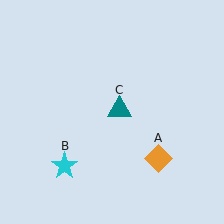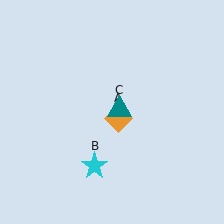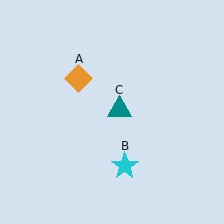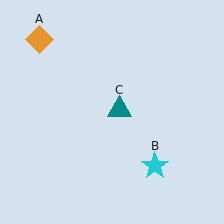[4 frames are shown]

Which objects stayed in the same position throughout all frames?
Teal triangle (object C) remained stationary.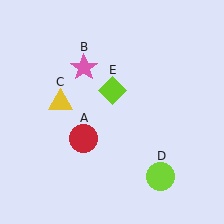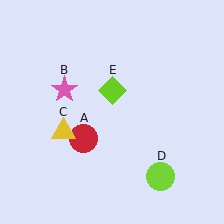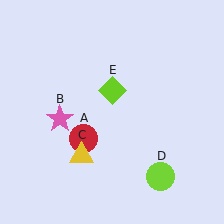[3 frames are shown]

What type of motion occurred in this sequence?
The pink star (object B), yellow triangle (object C) rotated counterclockwise around the center of the scene.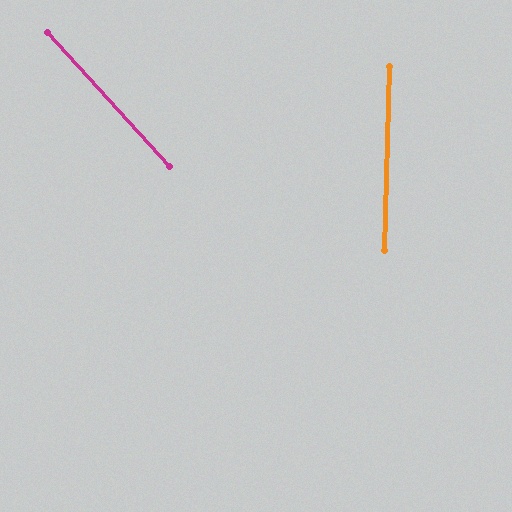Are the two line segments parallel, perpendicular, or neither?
Neither parallel nor perpendicular — they differ by about 44°.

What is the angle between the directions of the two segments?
Approximately 44 degrees.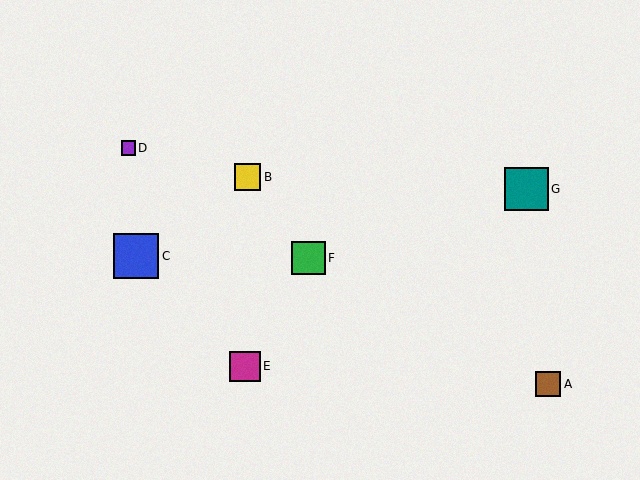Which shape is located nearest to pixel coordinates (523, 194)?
The teal square (labeled G) at (526, 189) is nearest to that location.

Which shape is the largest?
The blue square (labeled C) is the largest.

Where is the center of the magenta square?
The center of the magenta square is at (245, 366).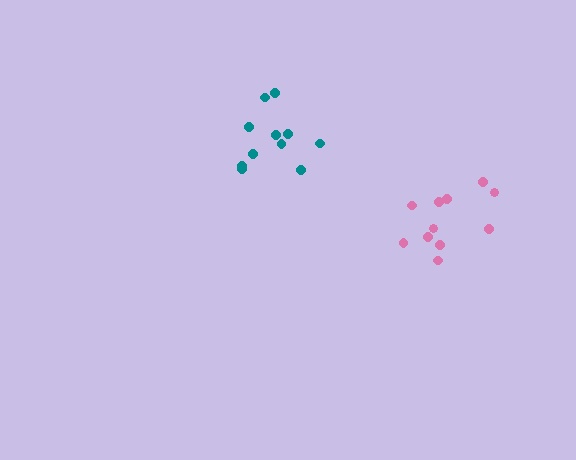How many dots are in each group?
Group 1: 11 dots, Group 2: 11 dots (22 total).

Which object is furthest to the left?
The teal cluster is leftmost.